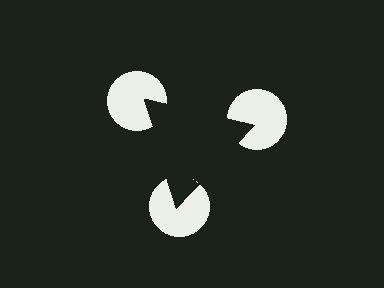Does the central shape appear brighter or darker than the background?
It typically appears slightly darker than the background, even though no actual brightness change is drawn.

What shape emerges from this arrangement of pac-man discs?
An illusory triangle — its edges are inferred from the aligned wedge cuts in the pac-man discs, not physically drawn.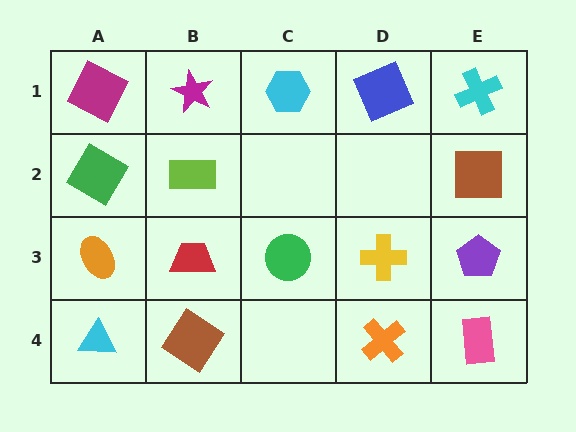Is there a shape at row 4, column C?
No, that cell is empty.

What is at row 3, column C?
A green circle.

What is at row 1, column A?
A magenta square.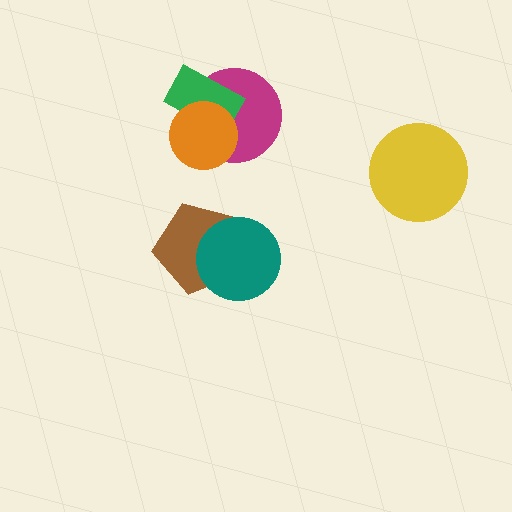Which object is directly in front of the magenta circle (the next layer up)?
The green rectangle is directly in front of the magenta circle.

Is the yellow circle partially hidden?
No, no other shape covers it.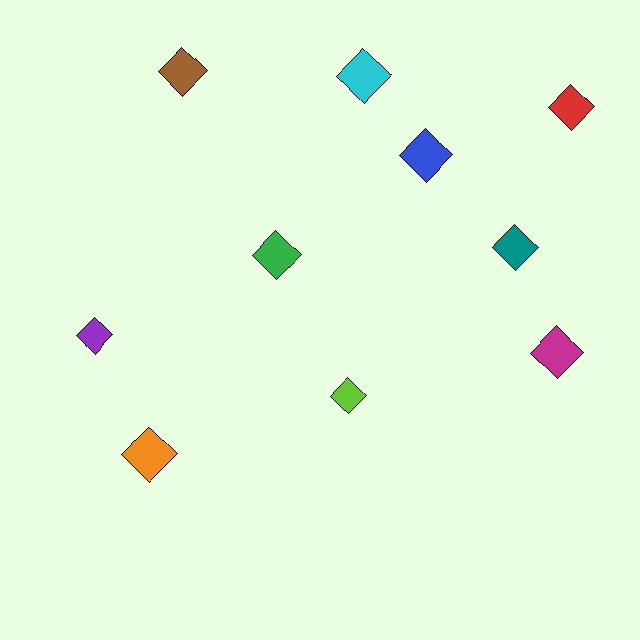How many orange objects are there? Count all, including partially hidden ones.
There is 1 orange object.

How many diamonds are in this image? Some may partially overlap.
There are 10 diamonds.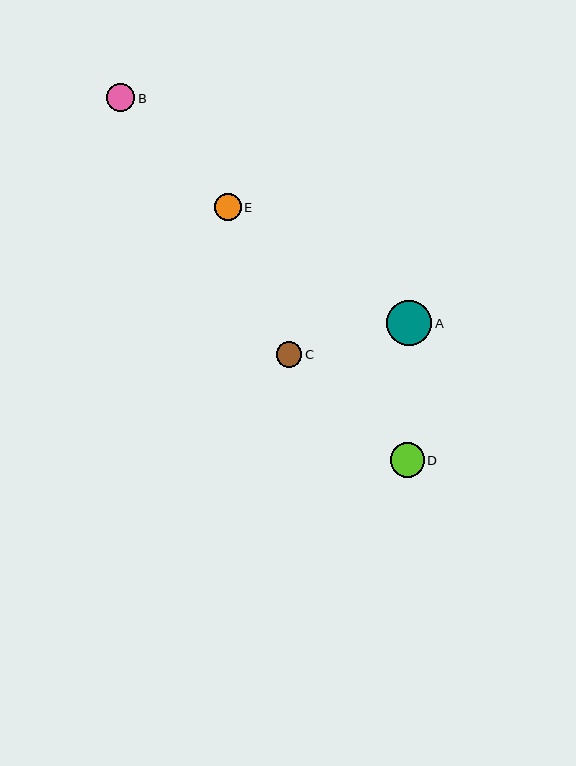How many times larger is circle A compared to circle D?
Circle A is approximately 1.3 times the size of circle D.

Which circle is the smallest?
Circle C is the smallest with a size of approximately 26 pixels.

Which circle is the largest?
Circle A is the largest with a size of approximately 45 pixels.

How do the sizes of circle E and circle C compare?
Circle E and circle C are approximately the same size.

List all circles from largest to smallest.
From largest to smallest: A, D, B, E, C.